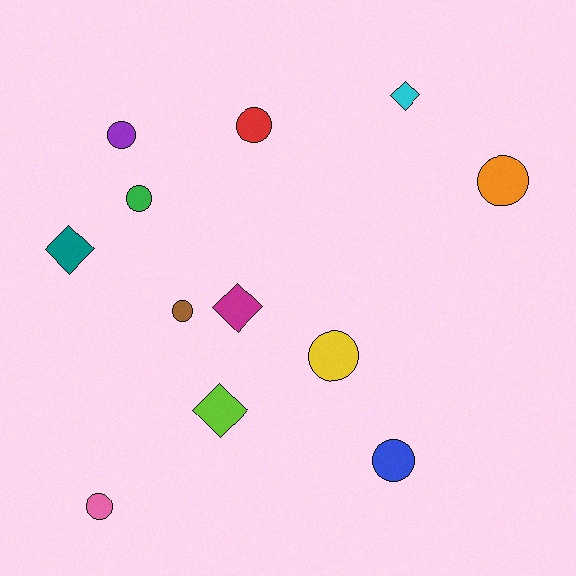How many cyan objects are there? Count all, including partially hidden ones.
There is 1 cyan object.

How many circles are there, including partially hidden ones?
There are 8 circles.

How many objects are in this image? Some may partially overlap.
There are 12 objects.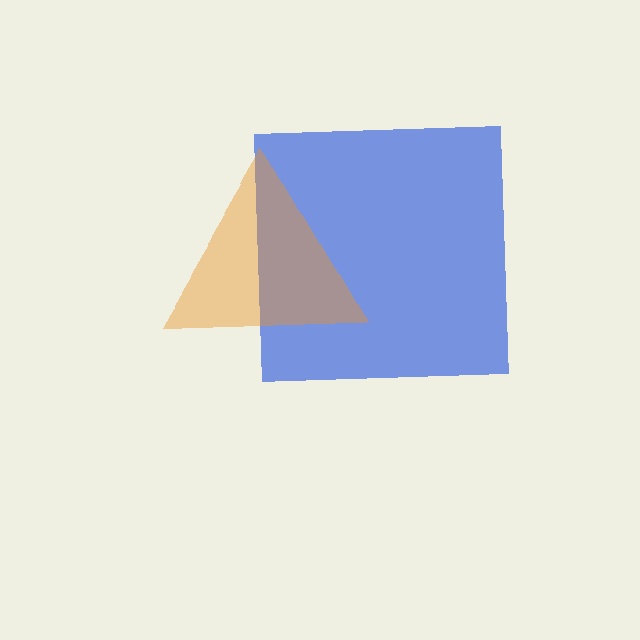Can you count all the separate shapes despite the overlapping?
Yes, there are 2 separate shapes.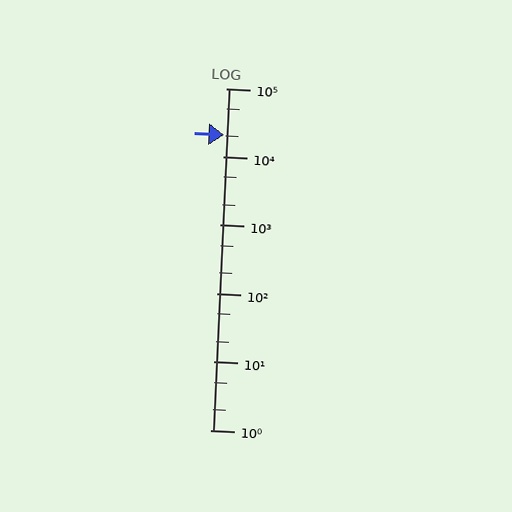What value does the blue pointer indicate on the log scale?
The pointer indicates approximately 21000.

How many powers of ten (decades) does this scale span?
The scale spans 5 decades, from 1 to 100000.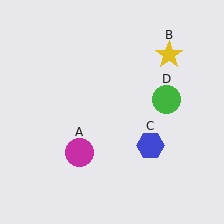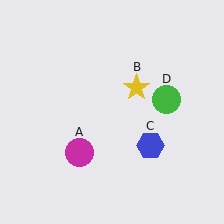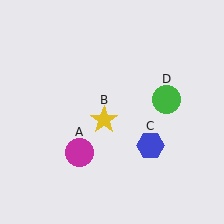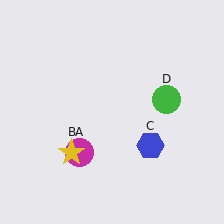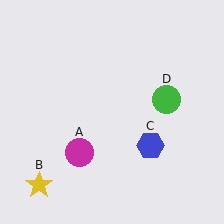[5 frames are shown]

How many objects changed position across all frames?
1 object changed position: yellow star (object B).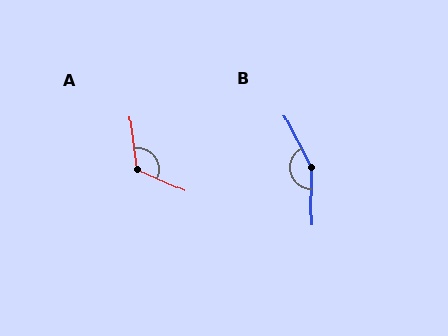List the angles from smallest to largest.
A (121°), B (153°).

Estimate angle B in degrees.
Approximately 153 degrees.